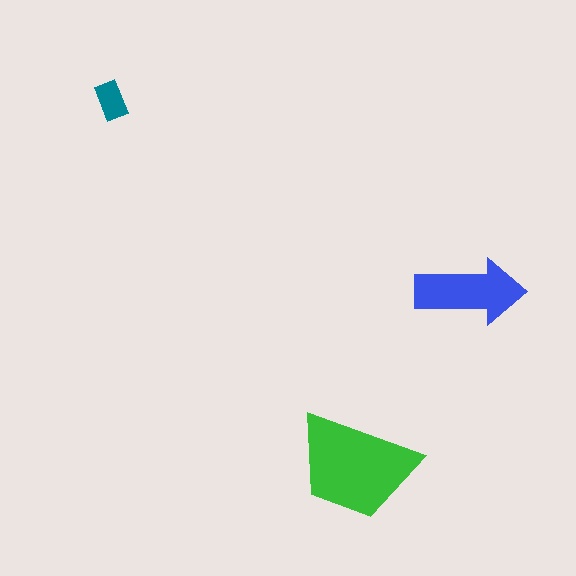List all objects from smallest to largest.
The teal rectangle, the blue arrow, the green trapezoid.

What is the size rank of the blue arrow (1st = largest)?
2nd.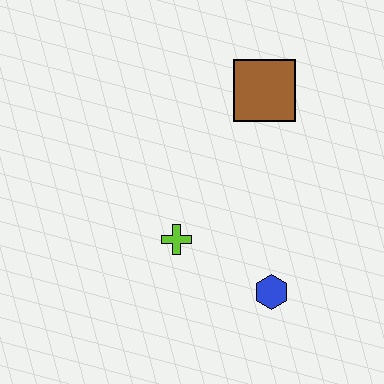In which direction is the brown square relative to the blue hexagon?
The brown square is above the blue hexagon.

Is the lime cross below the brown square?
Yes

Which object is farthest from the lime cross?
The brown square is farthest from the lime cross.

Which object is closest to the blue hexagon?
The lime cross is closest to the blue hexagon.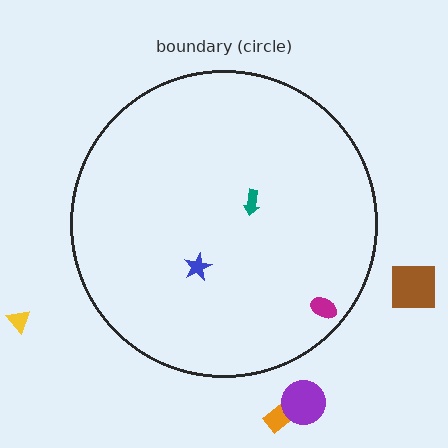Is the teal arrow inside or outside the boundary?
Inside.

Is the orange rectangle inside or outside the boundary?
Outside.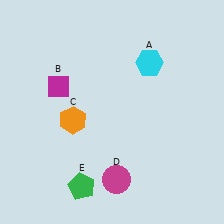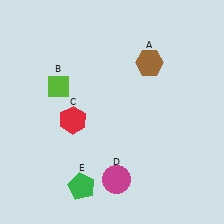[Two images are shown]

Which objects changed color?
A changed from cyan to brown. B changed from magenta to lime. C changed from orange to red.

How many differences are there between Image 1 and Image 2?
There are 3 differences between the two images.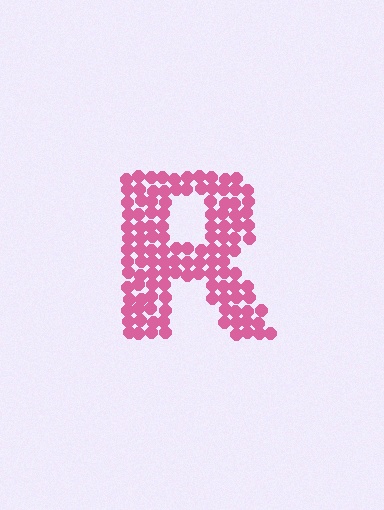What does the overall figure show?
The overall figure shows the letter R.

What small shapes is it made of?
It is made of small circles.